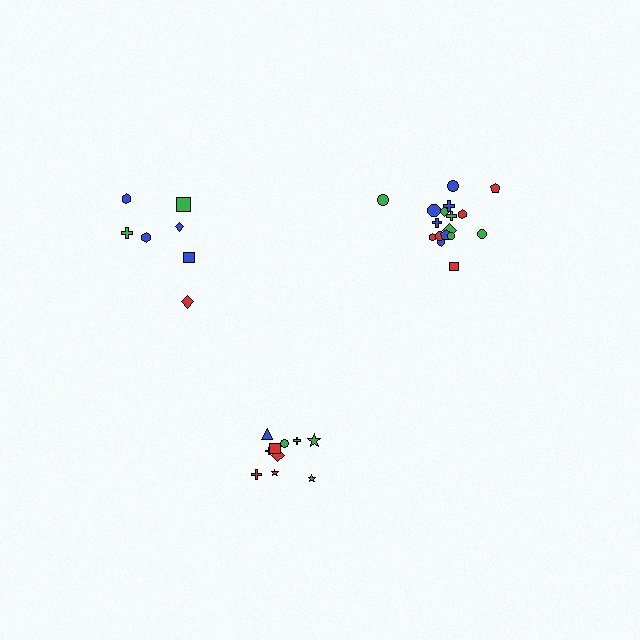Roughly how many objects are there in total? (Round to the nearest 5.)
Roughly 35 objects in total.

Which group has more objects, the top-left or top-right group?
The top-right group.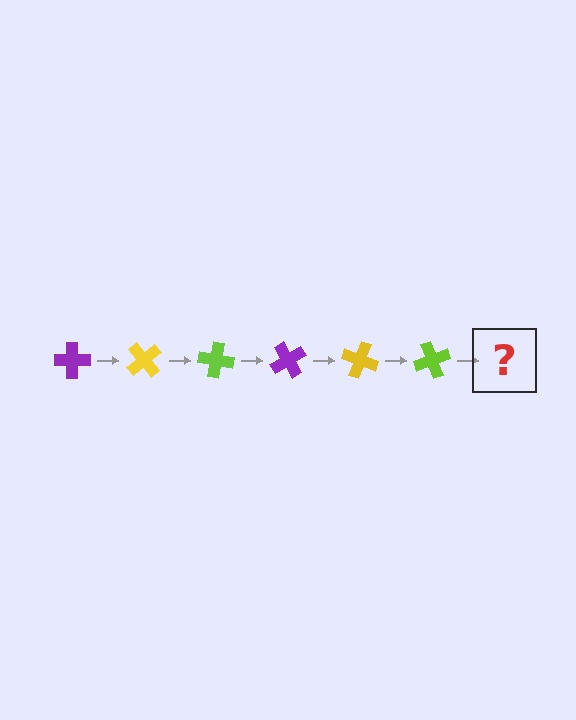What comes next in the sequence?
The next element should be a purple cross, rotated 300 degrees from the start.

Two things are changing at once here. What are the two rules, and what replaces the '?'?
The two rules are that it rotates 50 degrees each step and the color cycles through purple, yellow, and lime. The '?' should be a purple cross, rotated 300 degrees from the start.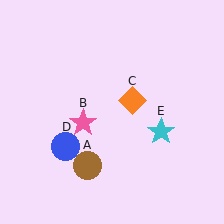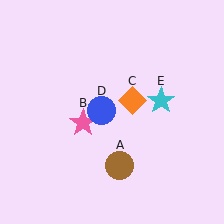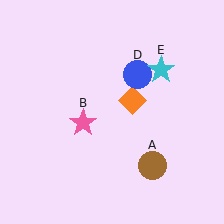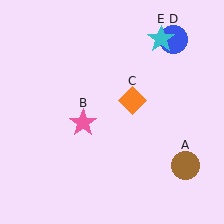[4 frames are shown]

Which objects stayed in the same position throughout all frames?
Pink star (object B) and orange diamond (object C) remained stationary.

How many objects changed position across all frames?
3 objects changed position: brown circle (object A), blue circle (object D), cyan star (object E).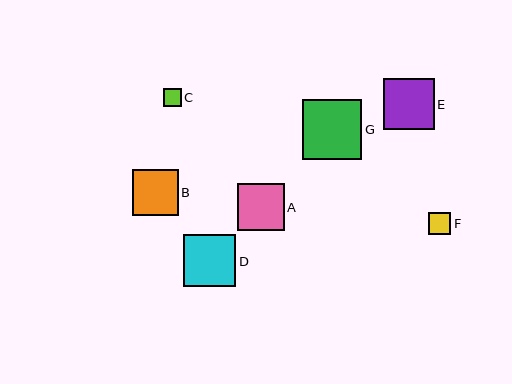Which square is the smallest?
Square C is the smallest with a size of approximately 18 pixels.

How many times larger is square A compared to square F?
Square A is approximately 2.1 times the size of square F.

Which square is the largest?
Square G is the largest with a size of approximately 59 pixels.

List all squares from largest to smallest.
From largest to smallest: G, D, E, A, B, F, C.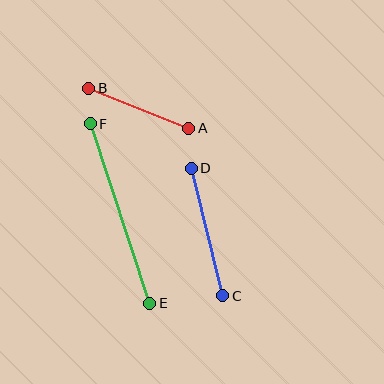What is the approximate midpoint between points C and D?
The midpoint is at approximately (207, 232) pixels.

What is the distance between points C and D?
The distance is approximately 131 pixels.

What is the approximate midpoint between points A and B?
The midpoint is at approximately (139, 108) pixels.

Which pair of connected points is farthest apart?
Points E and F are farthest apart.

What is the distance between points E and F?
The distance is approximately 189 pixels.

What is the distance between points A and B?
The distance is approximately 107 pixels.